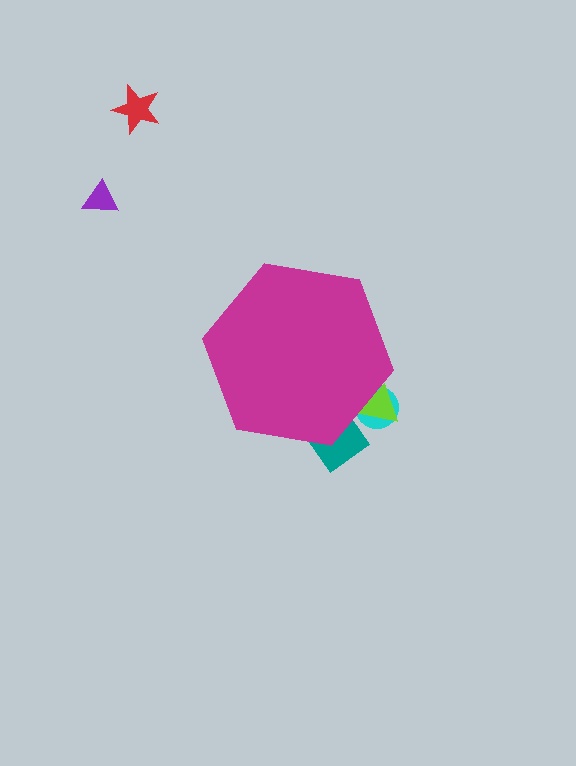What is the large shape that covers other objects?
A magenta hexagon.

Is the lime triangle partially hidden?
Yes, the lime triangle is partially hidden behind the magenta hexagon.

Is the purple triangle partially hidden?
No, the purple triangle is fully visible.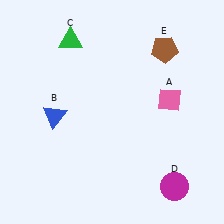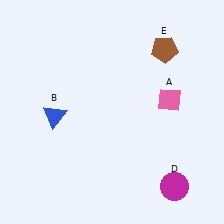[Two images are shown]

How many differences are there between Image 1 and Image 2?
There is 1 difference between the two images.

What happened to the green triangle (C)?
The green triangle (C) was removed in Image 2. It was in the top-left area of Image 1.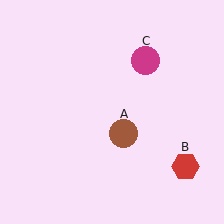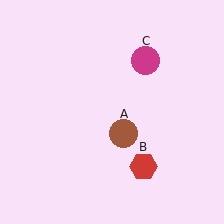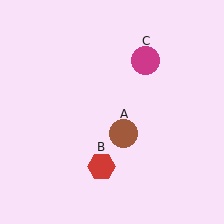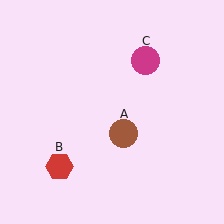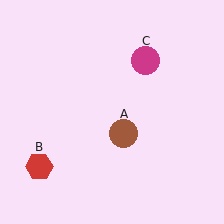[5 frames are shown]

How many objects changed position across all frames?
1 object changed position: red hexagon (object B).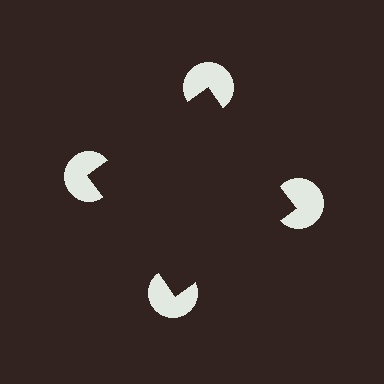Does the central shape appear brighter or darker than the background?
It typically appears slightly darker than the background, even though no actual brightness change is drawn.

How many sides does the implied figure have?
4 sides.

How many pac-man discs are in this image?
There are 4 — one at each vertex of the illusory square.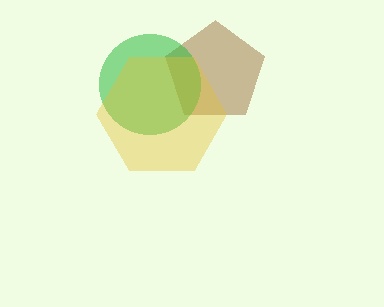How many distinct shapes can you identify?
There are 3 distinct shapes: a brown pentagon, a green circle, a yellow hexagon.